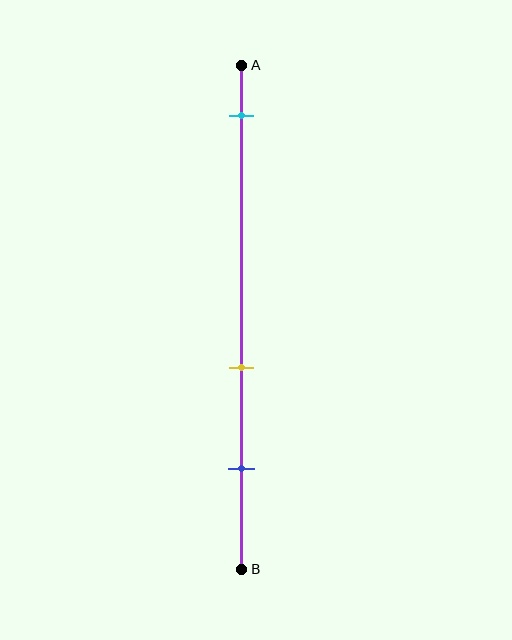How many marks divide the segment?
There are 3 marks dividing the segment.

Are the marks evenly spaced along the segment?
No, the marks are not evenly spaced.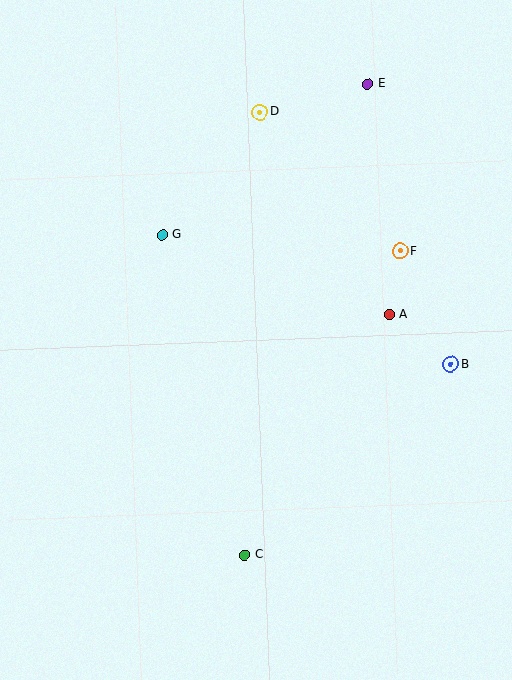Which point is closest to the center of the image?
Point A at (389, 315) is closest to the center.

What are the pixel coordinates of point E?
Point E is at (368, 84).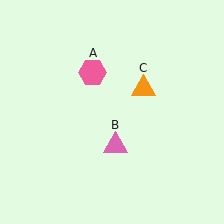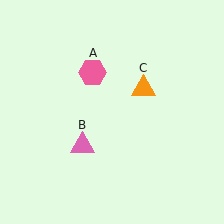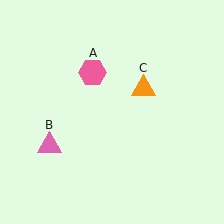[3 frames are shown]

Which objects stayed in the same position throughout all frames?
Pink hexagon (object A) and orange triangle (object C) remained stationary.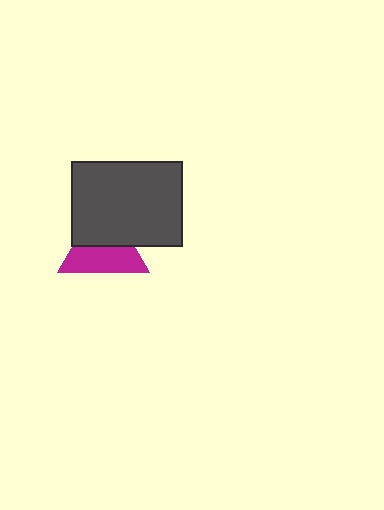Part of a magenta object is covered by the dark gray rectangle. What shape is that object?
It is a triangle.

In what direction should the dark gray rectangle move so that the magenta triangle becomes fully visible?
The dark gray rectangle should move up. That is the shortest direction to clear the overlap and leave the magenta triangle fully visible.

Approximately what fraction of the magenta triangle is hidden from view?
Roughly 46% of the magenta triangle is hidden behind the dark gray rectangle.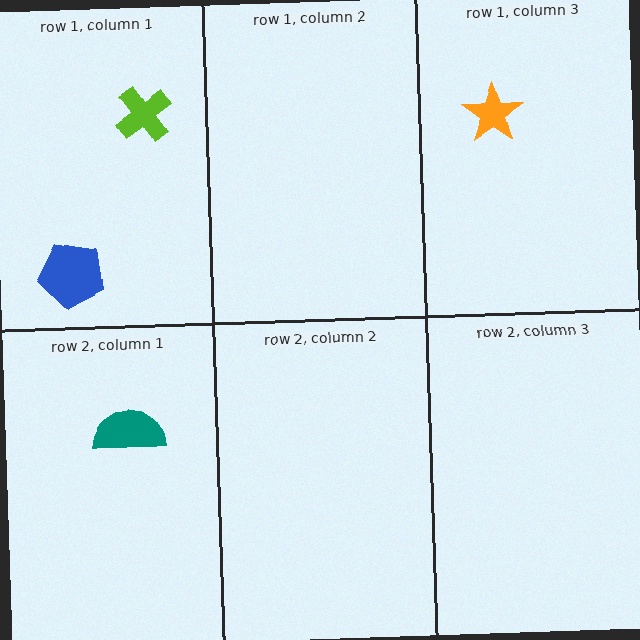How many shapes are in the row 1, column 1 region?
2.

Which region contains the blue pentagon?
The row 1, column 1 region.